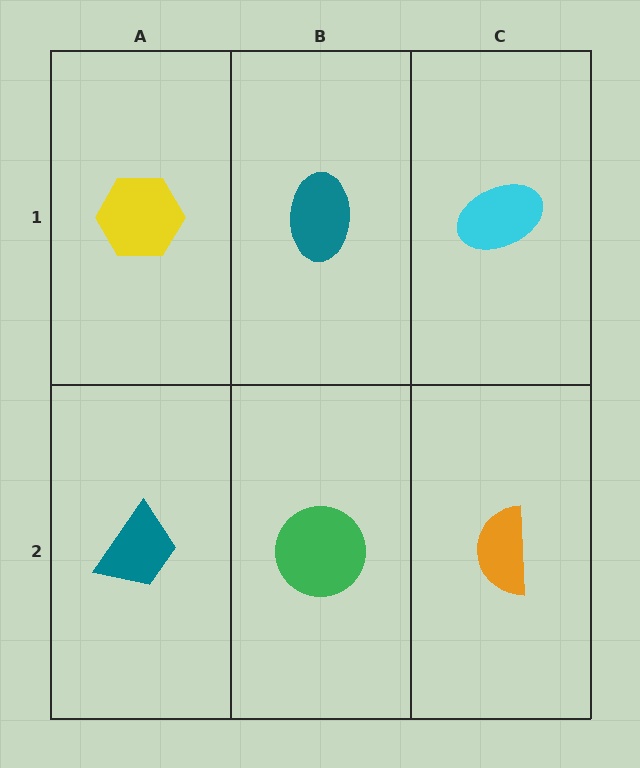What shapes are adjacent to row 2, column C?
A cyan ellipse (row 1, column C), a green circle (row 2, column B).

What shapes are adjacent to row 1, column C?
An orange semicircle (row 2, column C), a teal ellipse (row 1, column B).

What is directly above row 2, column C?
A cyan ellipse.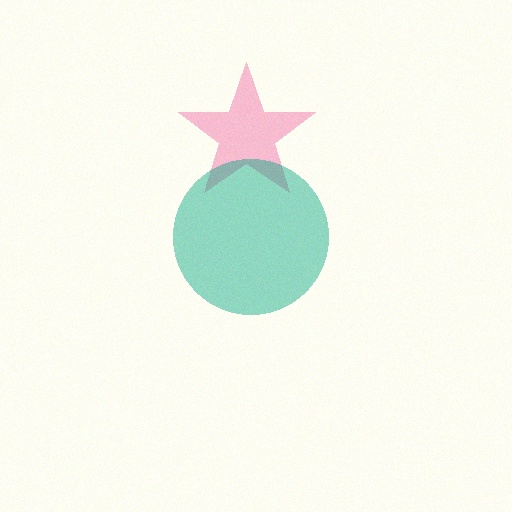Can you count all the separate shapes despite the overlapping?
Yes, there are 2 separate shapes.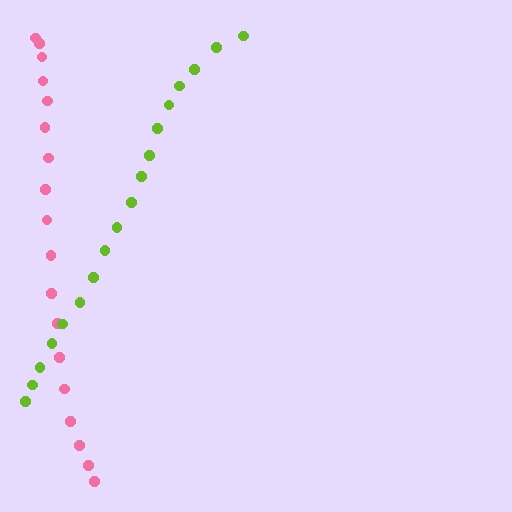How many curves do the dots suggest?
There are 2 distinct paths.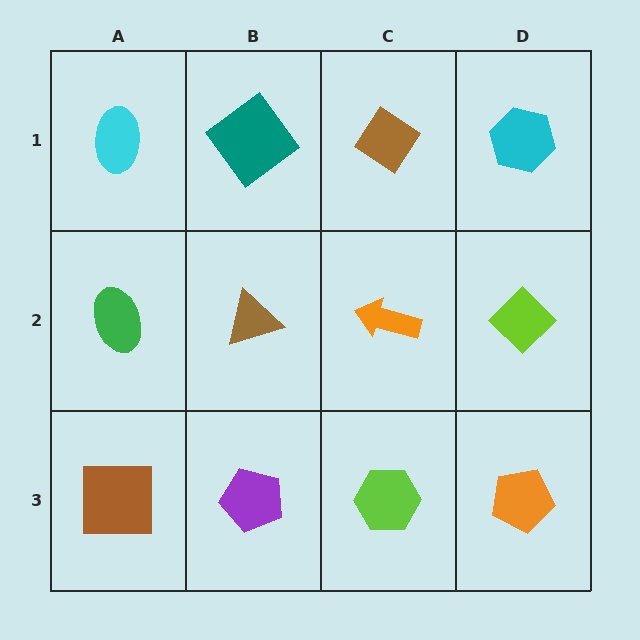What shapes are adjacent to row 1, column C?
An orange arrow (row 2, column C), a teal diamond (row 1, column B), a cyan hexagon (row 1, column D).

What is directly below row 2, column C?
A lime hexagon.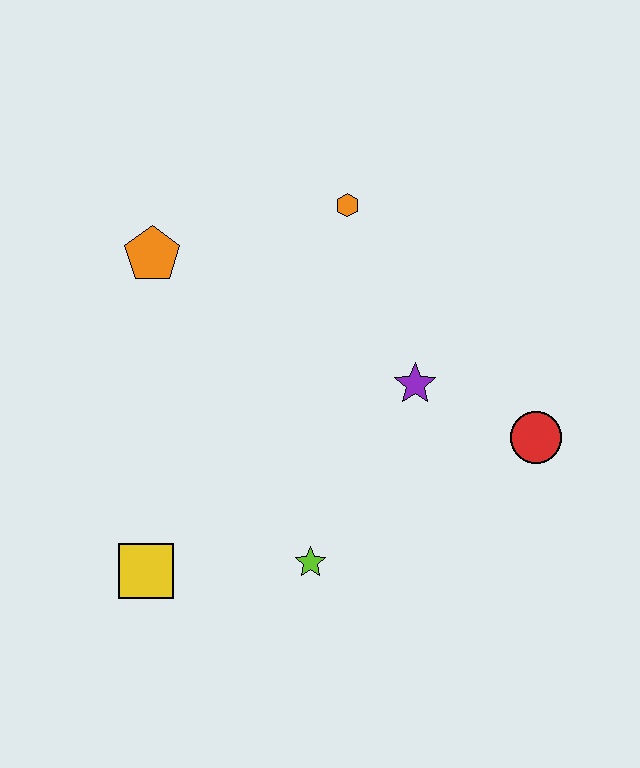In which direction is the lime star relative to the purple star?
The lime star is below the purple star.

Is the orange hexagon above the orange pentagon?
Yes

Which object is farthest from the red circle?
The orange pentagon is farthest from the red circle.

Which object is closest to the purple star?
The red circle is closest to the purple star.